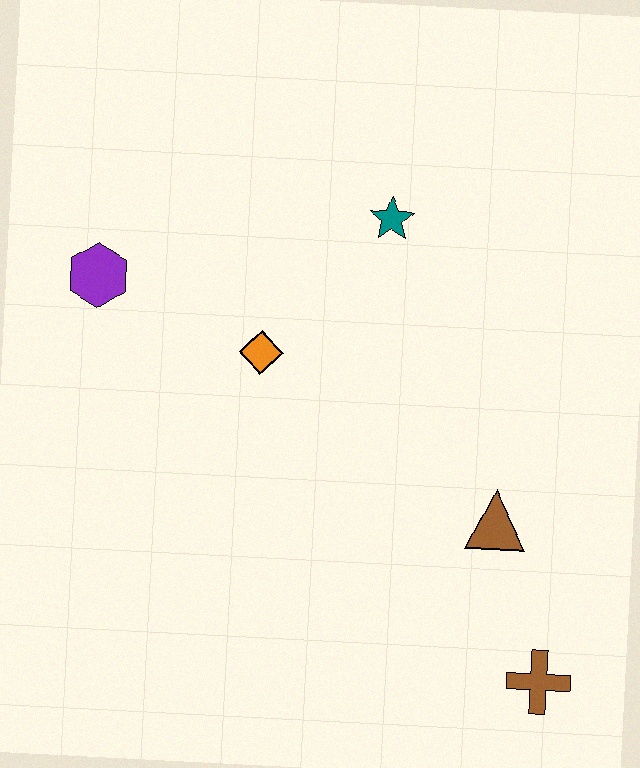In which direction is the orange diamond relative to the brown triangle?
The orange diamond is to the left of the brown triangle.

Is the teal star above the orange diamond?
Yes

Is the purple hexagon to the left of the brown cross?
Yes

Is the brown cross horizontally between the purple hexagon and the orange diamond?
No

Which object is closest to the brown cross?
The brown triangle is closest to the brown cross.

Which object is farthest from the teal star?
The brown cross is farthest from the teal star.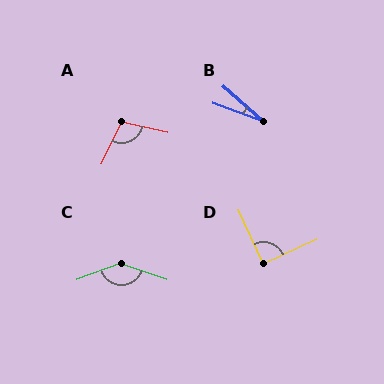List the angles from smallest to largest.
B (21°), D (90°), A (102°), C (141°).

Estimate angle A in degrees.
Approximately 102 degrees.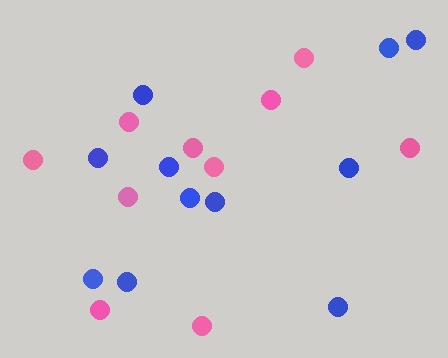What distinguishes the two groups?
There are 2 groups: one group of pink circles (10) and one group of blue circles (11).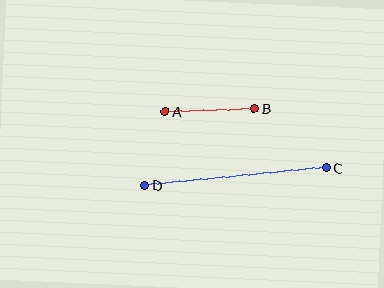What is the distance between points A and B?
The distance is approximately 89 pixels.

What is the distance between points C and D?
The distance is approximately 182 pixels.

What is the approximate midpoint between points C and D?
The midpoint is at approximately (235, 176) pixels.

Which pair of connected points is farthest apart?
Points C and D are farthest apart.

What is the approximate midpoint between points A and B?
The midpoint is at approximately (210, 110) pixels.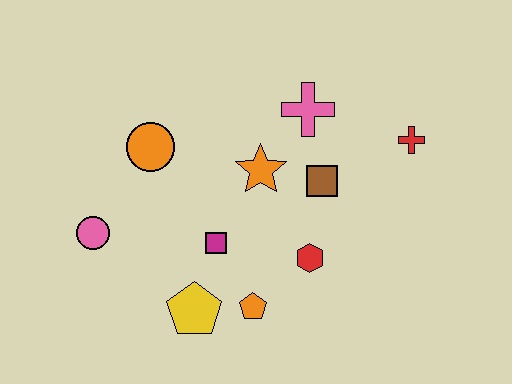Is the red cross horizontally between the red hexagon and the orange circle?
No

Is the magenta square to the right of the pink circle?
Yes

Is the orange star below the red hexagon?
No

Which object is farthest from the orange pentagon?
The red cross is farthest from the orange pentagon.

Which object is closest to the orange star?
The brown square is closest to the orange star.